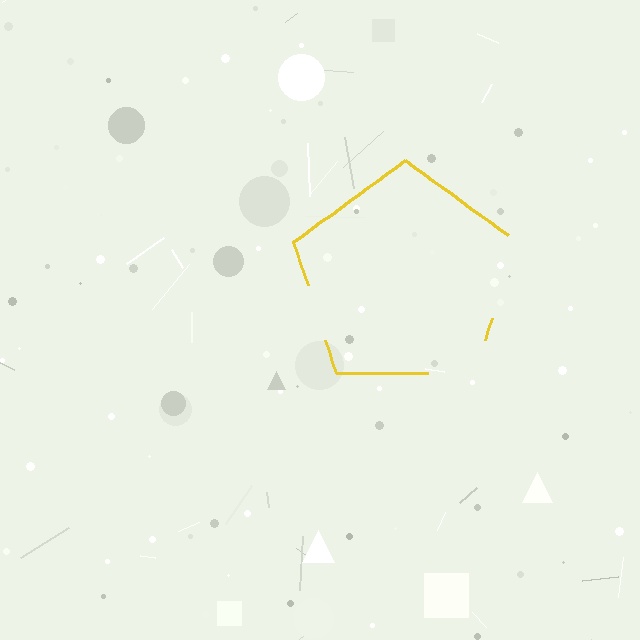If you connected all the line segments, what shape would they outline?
They would outline a pentagon.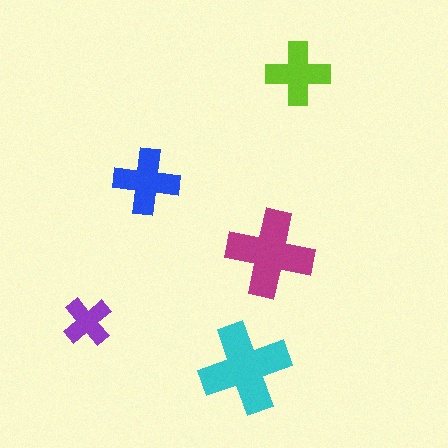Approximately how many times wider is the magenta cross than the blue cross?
About 1.5 times wider.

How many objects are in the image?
There are 5 objects in the image.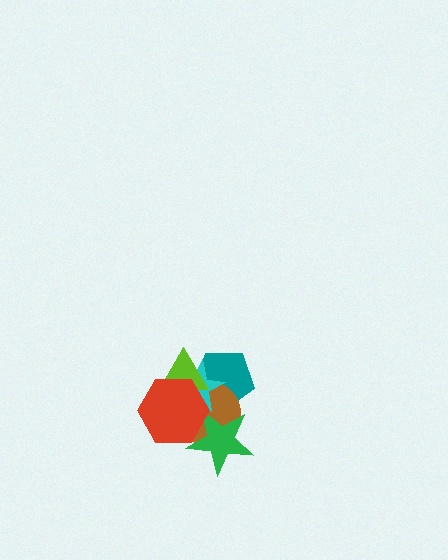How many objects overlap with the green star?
2 objects overlap with the green star.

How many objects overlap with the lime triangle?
4 objects overlap with the lime triangle.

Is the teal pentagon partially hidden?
Yes, it is partially covered by another shape.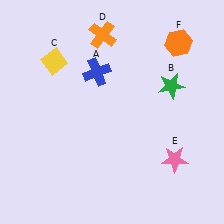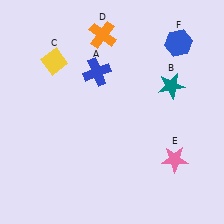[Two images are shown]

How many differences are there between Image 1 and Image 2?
There are 2 differences between the two images.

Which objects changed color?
B changed from green to teal. F changed from orange to blue.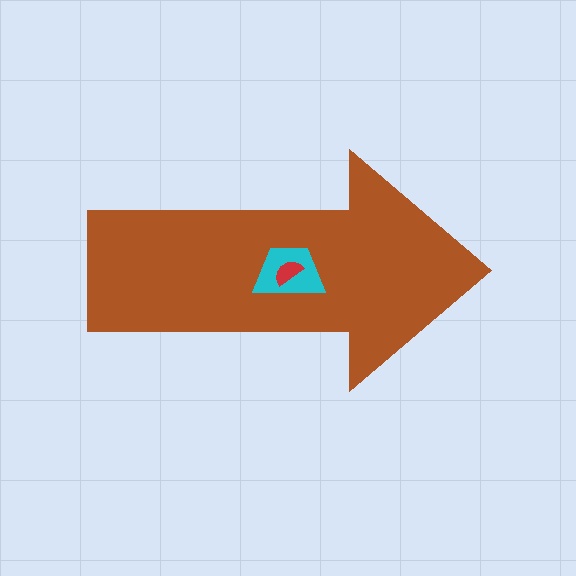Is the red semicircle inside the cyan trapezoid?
Yes.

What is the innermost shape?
The red semicircle.